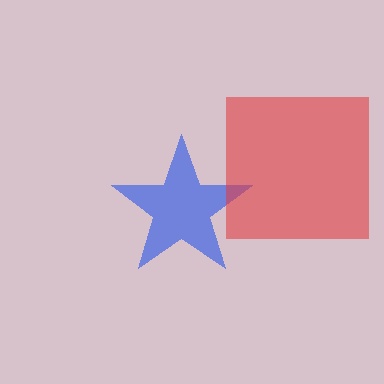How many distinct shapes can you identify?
There are 2 distinct shapes: a blue star, a red square.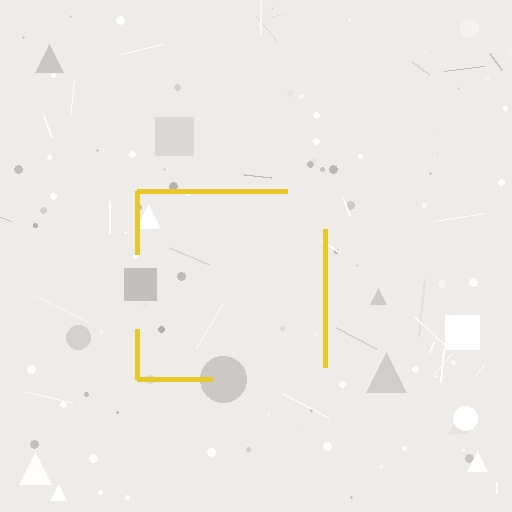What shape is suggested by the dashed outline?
The dashed outline suggests a square.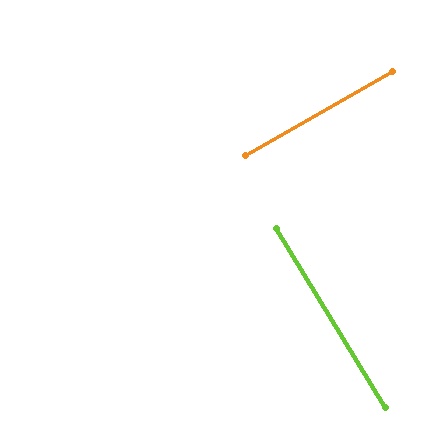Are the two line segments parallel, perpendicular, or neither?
Perpendicular — they meet at approximately 88°.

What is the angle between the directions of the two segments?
Approximately 88 degrees.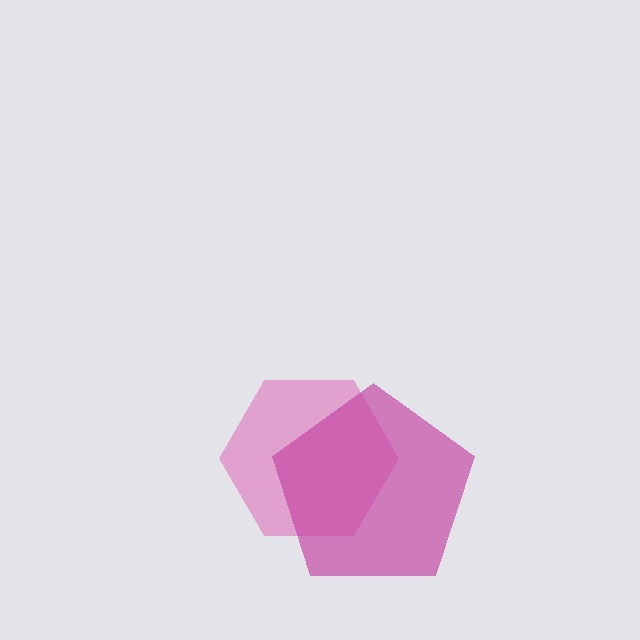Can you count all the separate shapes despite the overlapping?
Yes, there are 2 separate shapes.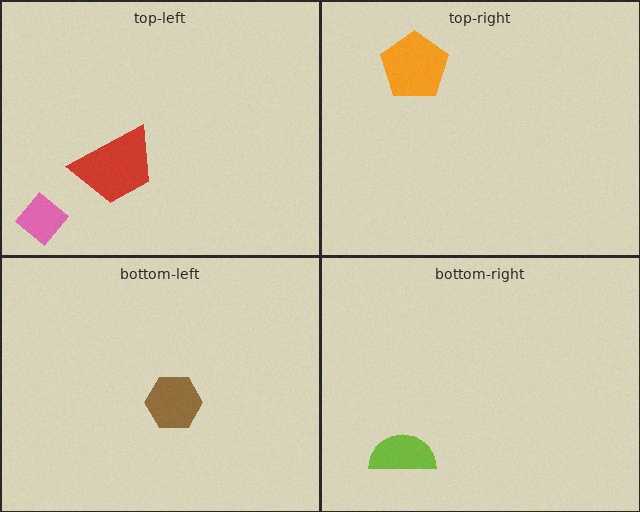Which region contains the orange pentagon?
The top-right region.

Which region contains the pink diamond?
The top-left region.